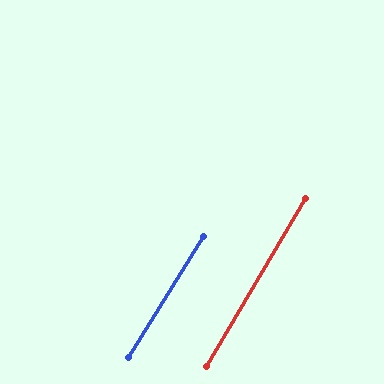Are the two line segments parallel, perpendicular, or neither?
Parallel — their directions differ by only 1.3°.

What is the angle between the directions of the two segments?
Approximately 1 degree.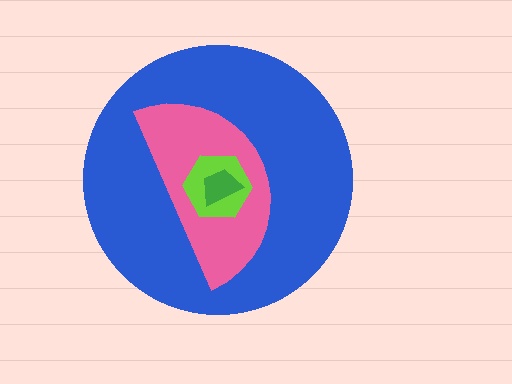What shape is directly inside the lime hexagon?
The green trapezoid.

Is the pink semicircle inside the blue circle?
Yes.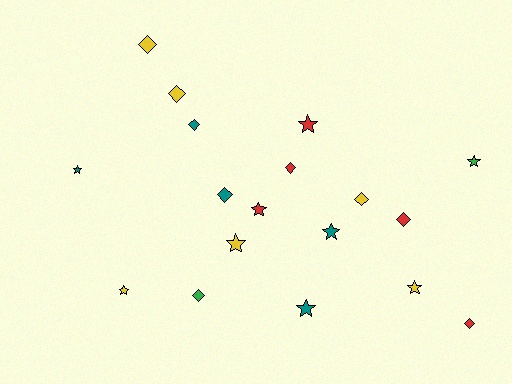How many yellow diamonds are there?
There are 3 yellow diamonds.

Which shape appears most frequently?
Star, with 9 objects.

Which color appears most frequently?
Yellow, with 6 objects.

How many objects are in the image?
There are 18 objects.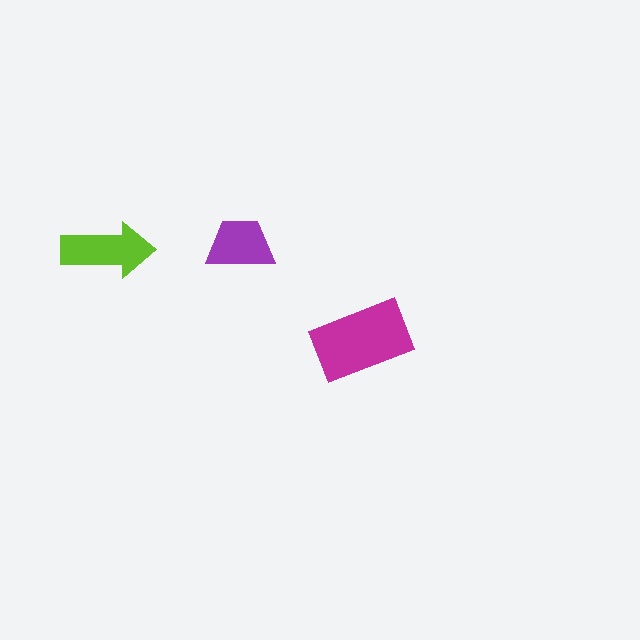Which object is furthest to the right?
The magenta rectangle is rightmost.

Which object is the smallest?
The purple trapezoid.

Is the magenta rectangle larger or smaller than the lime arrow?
Larger.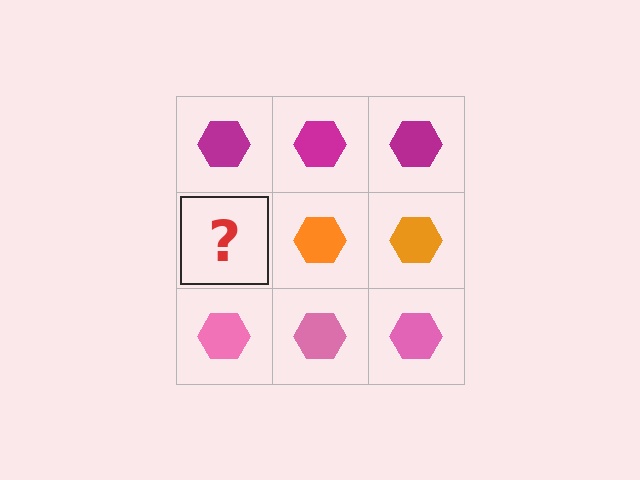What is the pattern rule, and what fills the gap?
The rule is that each row has a consistent color. The gap should be filled with an orange hexagon.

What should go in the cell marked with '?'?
The missing cell should contain an orange hexagon.